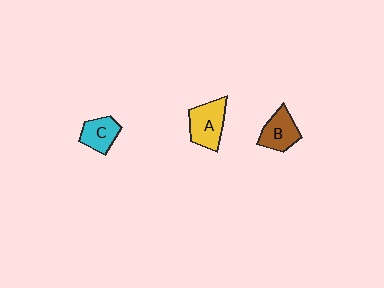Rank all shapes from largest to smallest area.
From largest to smallest: A (yellow), B (brown), C (cyan).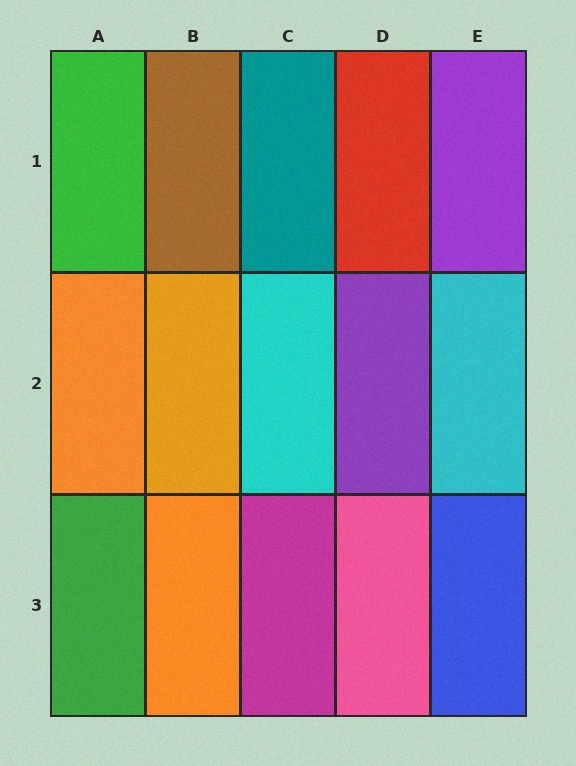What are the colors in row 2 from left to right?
Orange, orange, cyan, purple, cyan.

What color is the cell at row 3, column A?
Green.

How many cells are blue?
1 cell is blue.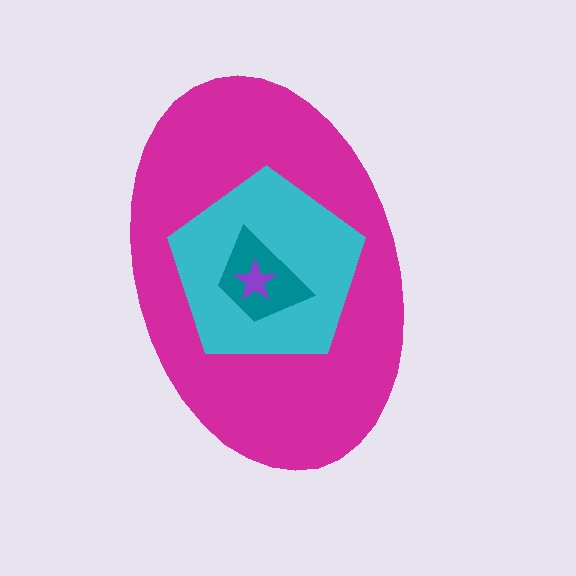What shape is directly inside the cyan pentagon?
The teal trapezoid.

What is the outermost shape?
The magenta ellipse.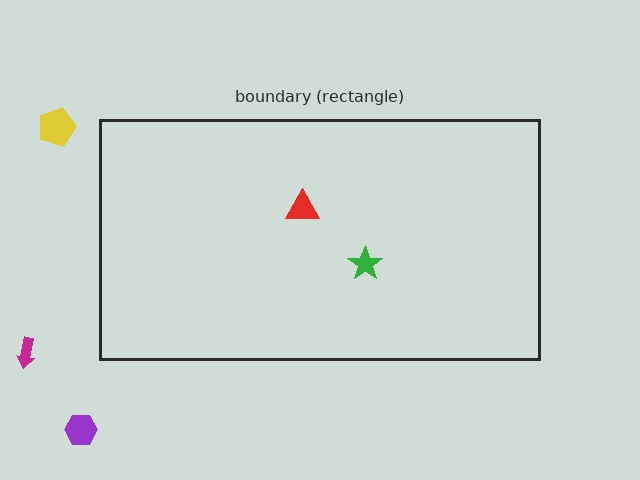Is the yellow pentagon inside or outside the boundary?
Outside.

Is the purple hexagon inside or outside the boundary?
Outside.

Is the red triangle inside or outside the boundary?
Inside.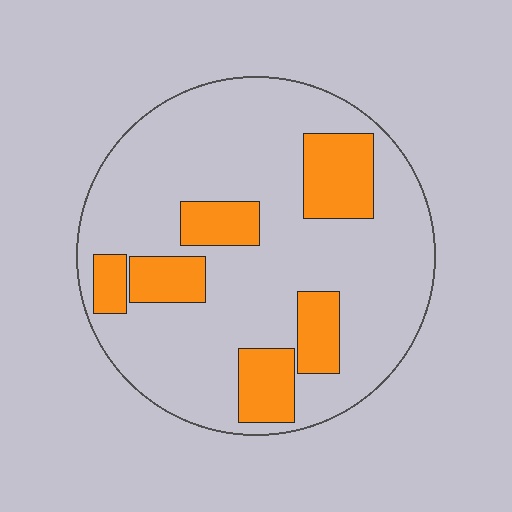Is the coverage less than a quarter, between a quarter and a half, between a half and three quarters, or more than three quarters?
Less than a quarter.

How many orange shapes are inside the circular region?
6.